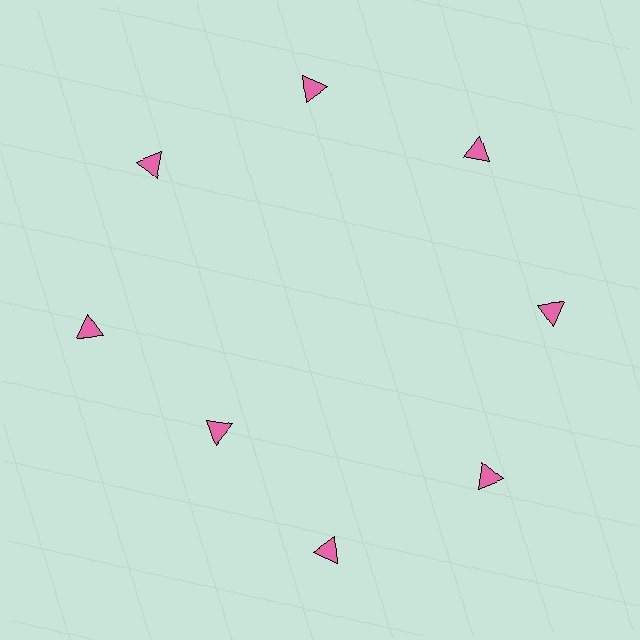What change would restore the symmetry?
The symmetry would be restored by moving it outward, back onto the ring so that all 8 triangles sit at equal angles and equal distance from the center.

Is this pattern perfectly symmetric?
No. The 8 pink triangles are arranged in a ring, but one element near the 8 o'clock position is pulled inward toward the center, breaking the 8-fold rotational symmetry.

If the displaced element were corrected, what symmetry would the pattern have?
It would have 8-fold rotational symmetry — the pattern would map onto itself every 45 degrees.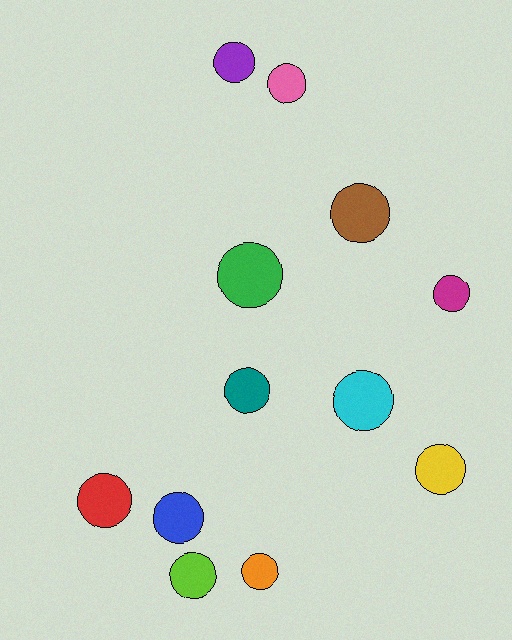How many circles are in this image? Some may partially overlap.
There are 12 circles.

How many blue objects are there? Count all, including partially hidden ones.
There is 1 blue object.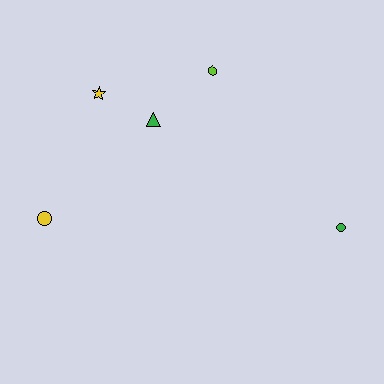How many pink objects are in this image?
There are no pink objects.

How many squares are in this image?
There are no squares.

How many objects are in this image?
There are 5 objects.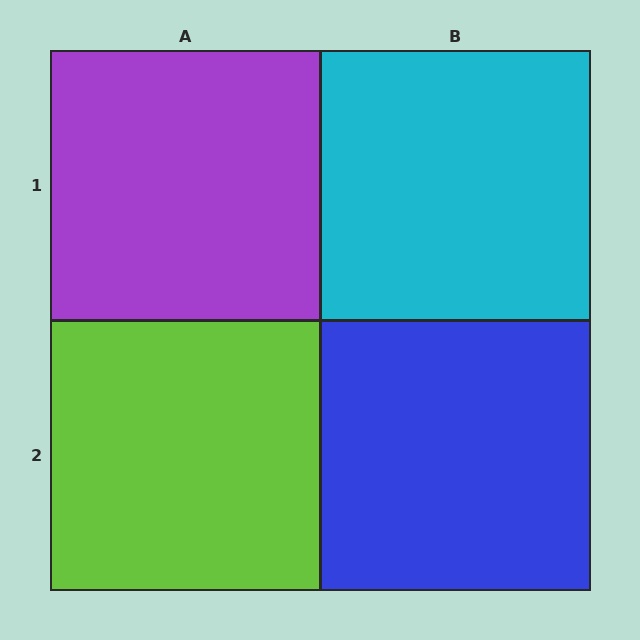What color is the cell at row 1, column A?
Purple.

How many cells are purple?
1 cell is purple.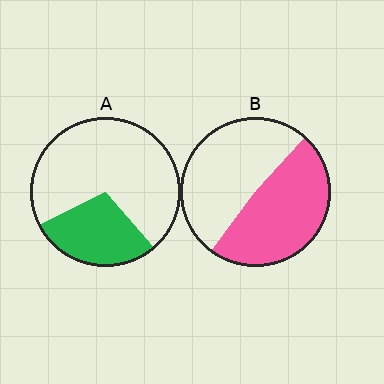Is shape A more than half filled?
No.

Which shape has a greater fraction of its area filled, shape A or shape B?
Shape B.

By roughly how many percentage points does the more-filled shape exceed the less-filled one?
By roughly 20 percentage points (B over A).